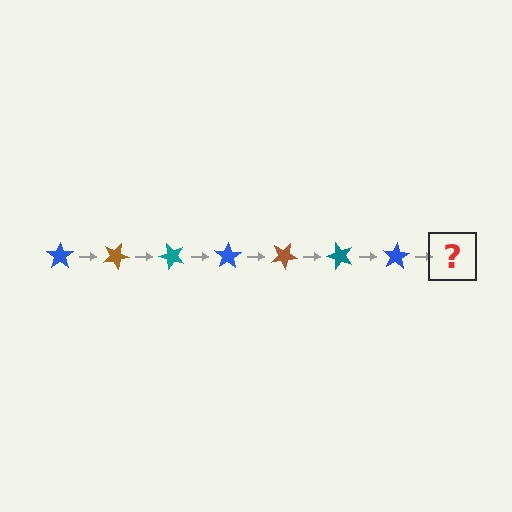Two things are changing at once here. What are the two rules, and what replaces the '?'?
The two rules are that it rotates 25 degrees each step and the color cycles through blue, brown, and teal. The '?' should be a brown star, rotated 175 degrees from the start.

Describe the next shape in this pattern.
It should be a brown star, rotated 175 degrees from the start.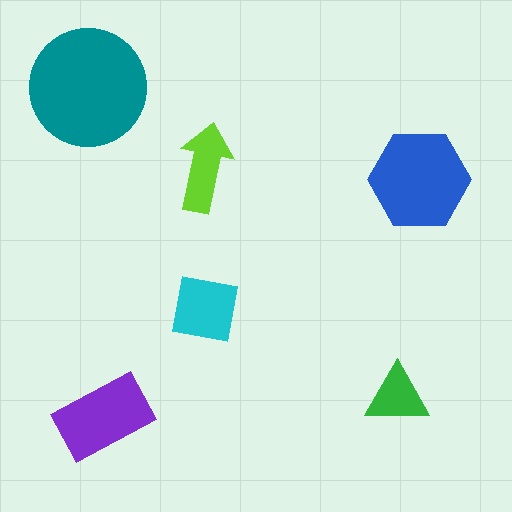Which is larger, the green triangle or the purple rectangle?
The purple rectangle.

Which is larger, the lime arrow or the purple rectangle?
The purple rectangle.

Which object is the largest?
The teal circle.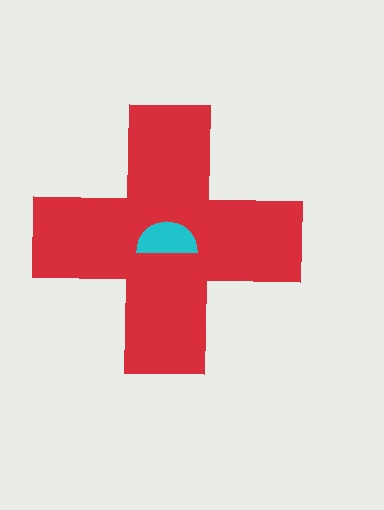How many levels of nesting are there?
2.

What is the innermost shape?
The cyan semicircle.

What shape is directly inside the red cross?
The cyan semicircle.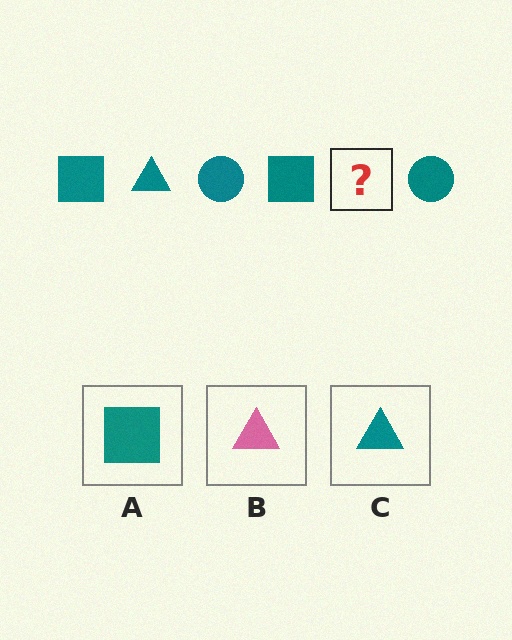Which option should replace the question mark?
Option C.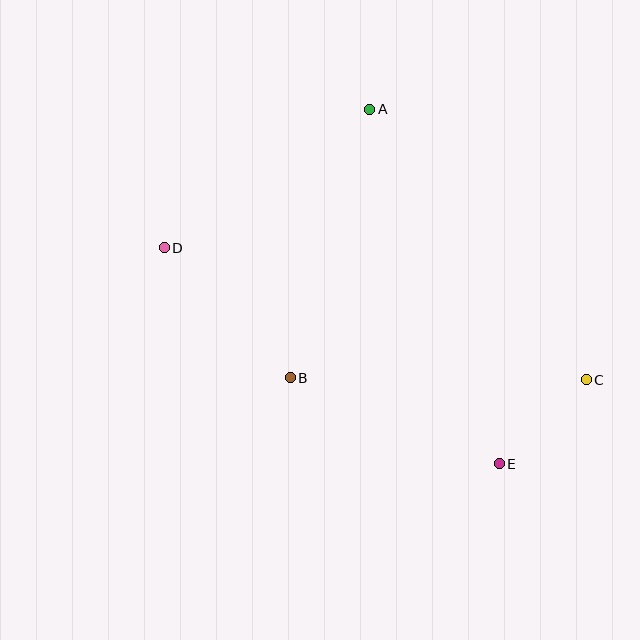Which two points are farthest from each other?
Points C and D are farthest from each other.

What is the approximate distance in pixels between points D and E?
The distance between D and E is approximately 399 pixels.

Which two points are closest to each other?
Points C and E are closest to each other.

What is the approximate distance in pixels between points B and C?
The distance between B and C is approximately 296 pixels.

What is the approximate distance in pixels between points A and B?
The distance between A and B is approximately 280 pixels.